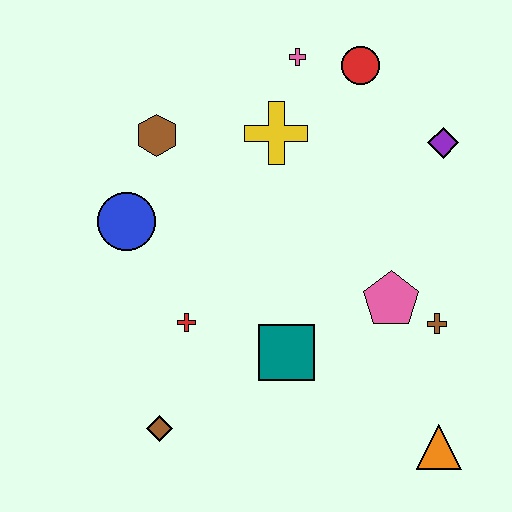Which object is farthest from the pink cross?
The orange triangle is farthest from the pink cross.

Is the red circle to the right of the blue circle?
Yes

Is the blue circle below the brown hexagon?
Yes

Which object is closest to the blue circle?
The brown hexagon is closest to the blue circle.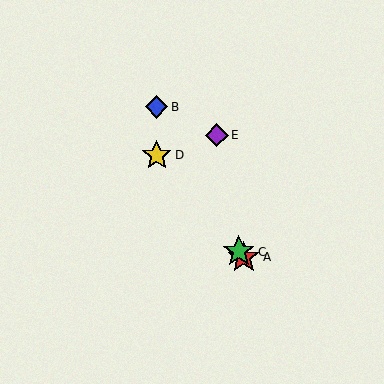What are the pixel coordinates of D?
Object D is at (157, 155).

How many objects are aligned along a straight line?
3 objects (A, C, D) are aligned along a straight line.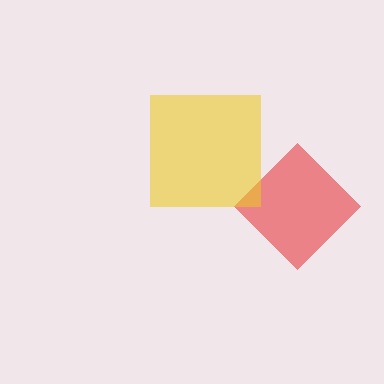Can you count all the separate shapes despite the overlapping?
Yes, there are 2 separate shapes.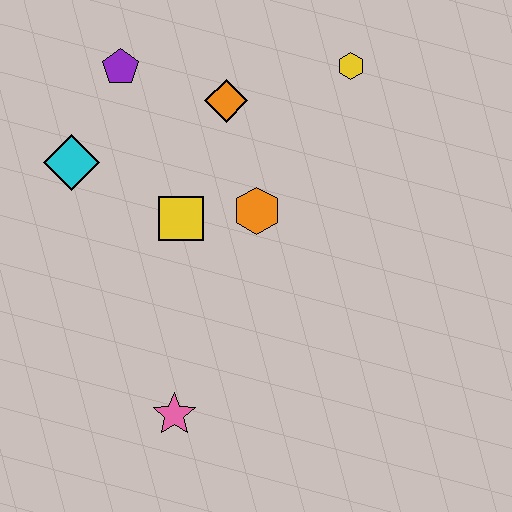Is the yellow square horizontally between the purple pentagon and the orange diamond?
Yes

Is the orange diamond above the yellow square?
Yes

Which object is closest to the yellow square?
The orange hexagon is closest to the yellow square.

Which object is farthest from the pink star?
The yellow hexagon is farthest from the pink star.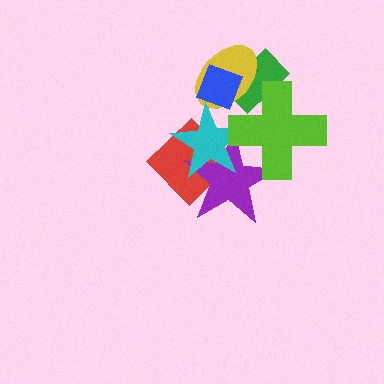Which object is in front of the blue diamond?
The cyan star is in front of the blue diamond.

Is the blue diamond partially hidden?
Yes, it is partially covered by another shape.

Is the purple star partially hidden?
Yes, it is partially covered by another shape.